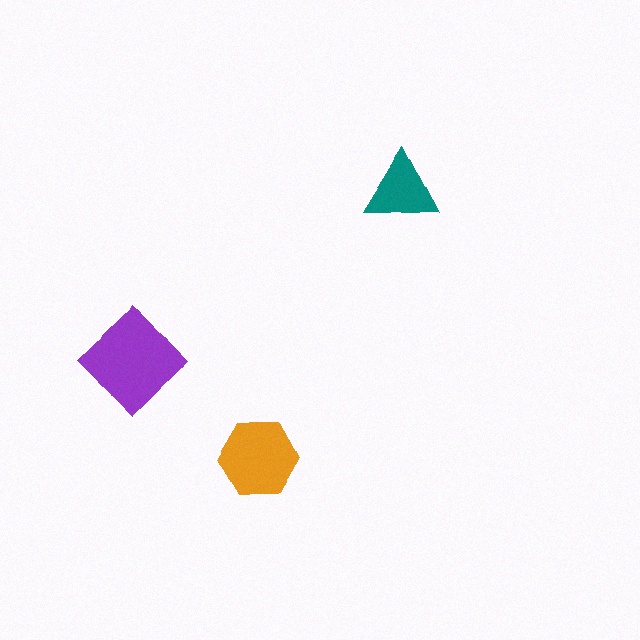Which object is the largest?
The purple diamond.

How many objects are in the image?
There are 3 objects in the image.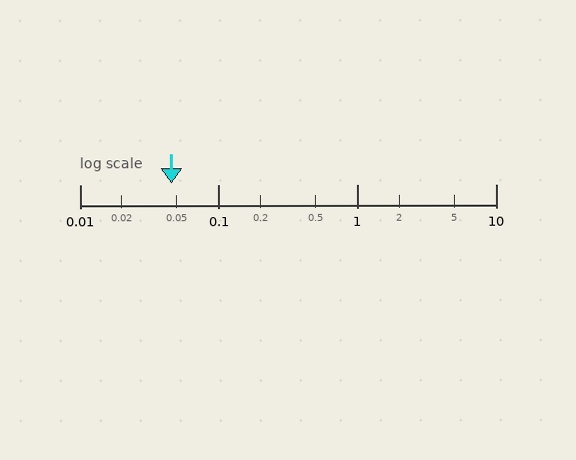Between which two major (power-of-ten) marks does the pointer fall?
The pointer is between 0.01 and 0.1.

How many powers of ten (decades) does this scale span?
The scale spans 3 decades, from 0.01 to 10.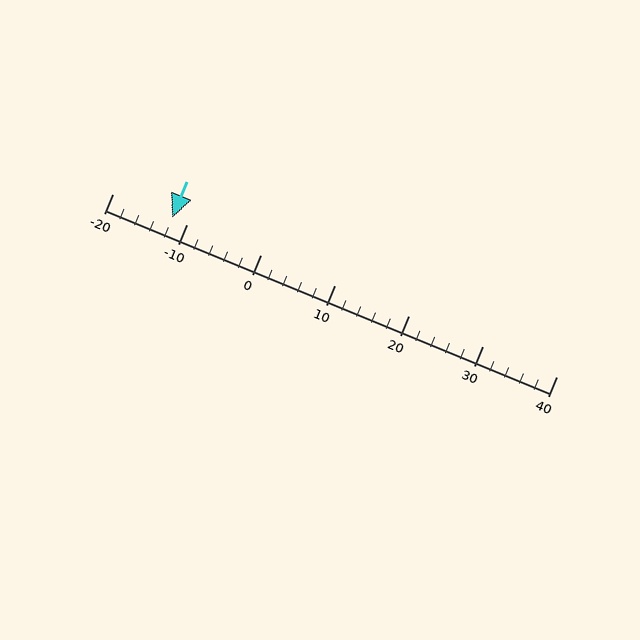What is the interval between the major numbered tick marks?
The major tick marks are spaced 10 units apart.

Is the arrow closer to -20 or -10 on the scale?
The arrow is closer to -10.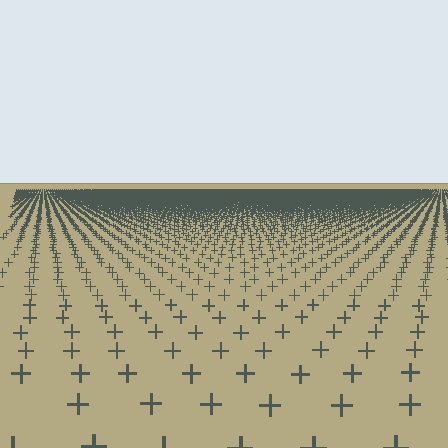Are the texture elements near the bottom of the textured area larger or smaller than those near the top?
Larger. Near the bottom, elements are closer to the viewer and appear at a bigger on-screen size.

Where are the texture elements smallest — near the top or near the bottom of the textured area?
Near the top.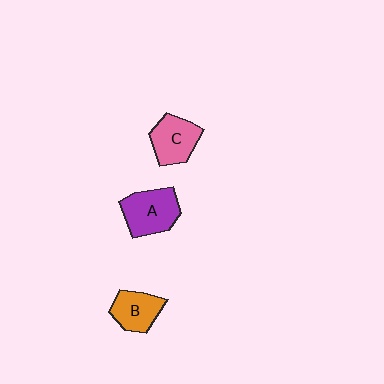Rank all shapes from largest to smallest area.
From largest to smallest: A (purple), C (pink), B (orange).